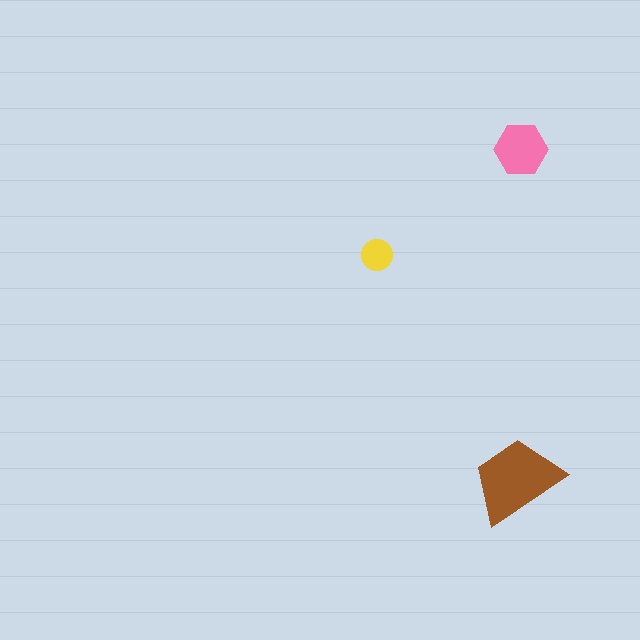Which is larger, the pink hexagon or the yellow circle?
The pink hexagon.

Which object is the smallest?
The yellow circle.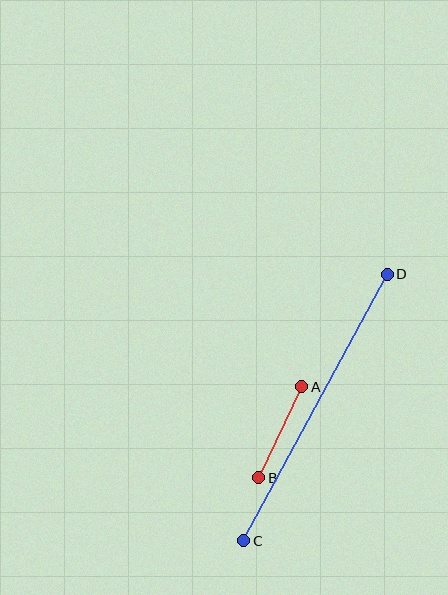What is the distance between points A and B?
The distance is approximately 100 pixels.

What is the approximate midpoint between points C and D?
The midpoint is at approximately (315, 408) pixels.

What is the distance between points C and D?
The distance is approximately 303 pixels.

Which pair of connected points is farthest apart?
Points C and D are farthest apart.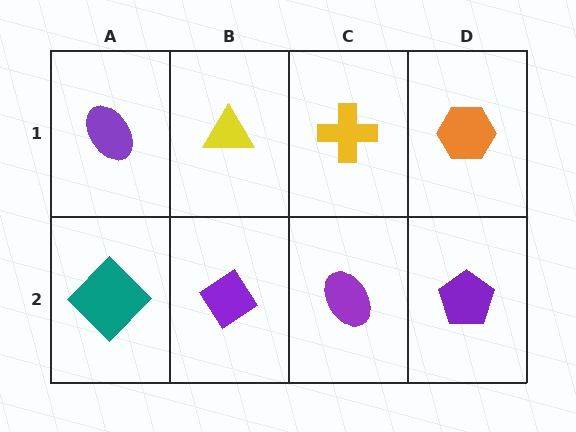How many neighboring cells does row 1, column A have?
2.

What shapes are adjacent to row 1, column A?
A teal diamond (row 2, column A), a yellow triangle (row 1, column B).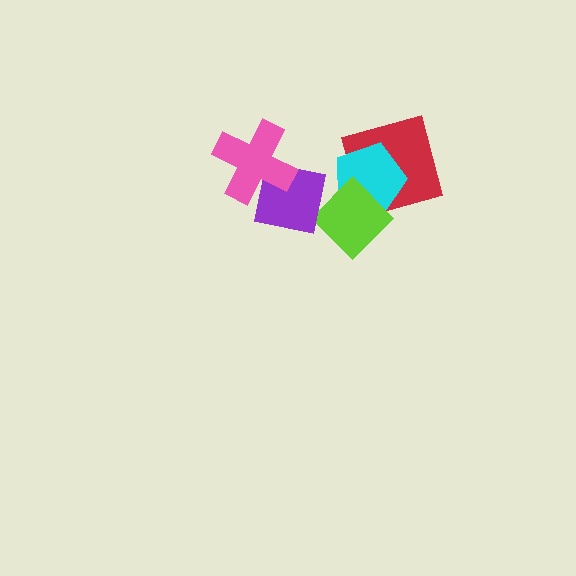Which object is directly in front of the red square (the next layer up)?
The cyan pentagon is directly in front of the red square.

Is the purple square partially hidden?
Yes, it is partially covered by another shape.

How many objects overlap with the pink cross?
1 object overlaps with the pink cross.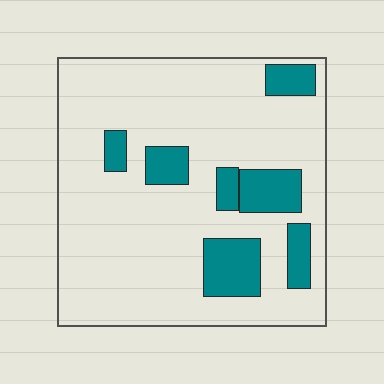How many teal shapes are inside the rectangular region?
7.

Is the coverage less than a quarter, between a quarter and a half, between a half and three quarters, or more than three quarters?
Less than a quarter.